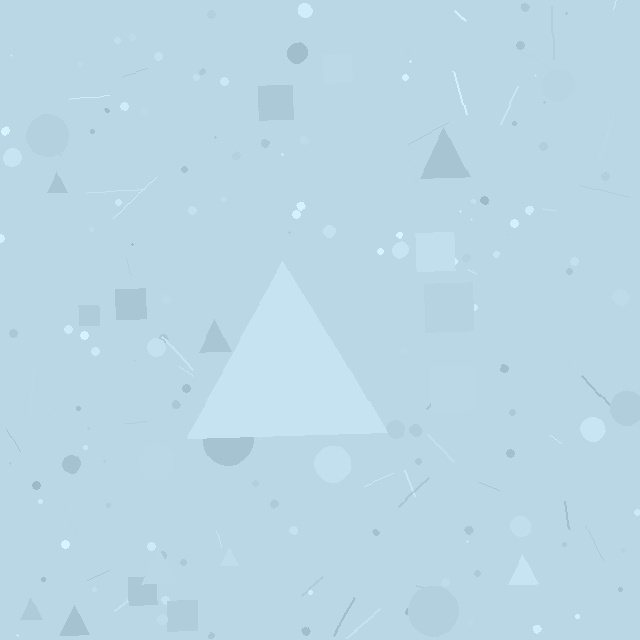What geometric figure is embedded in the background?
A triangle is embedded in the background.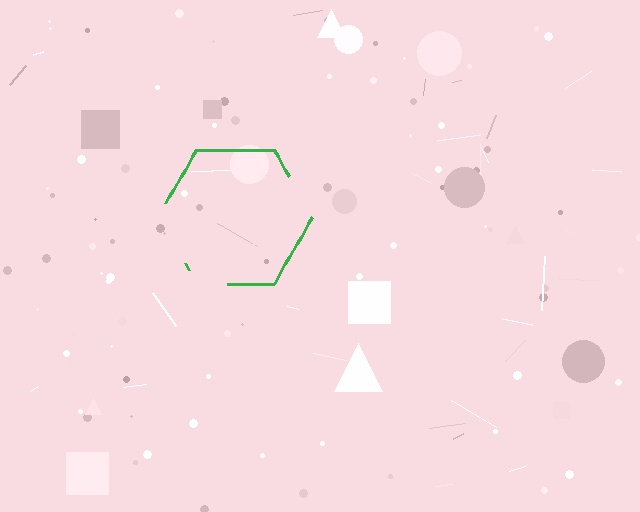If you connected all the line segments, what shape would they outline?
They would outline a hexagon.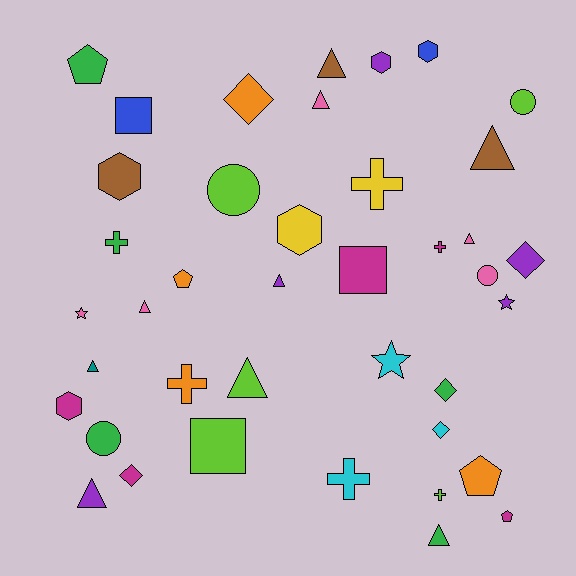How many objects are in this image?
There are 40 objects.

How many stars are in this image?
There are 3 stars.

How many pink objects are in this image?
There are 5 pink objects.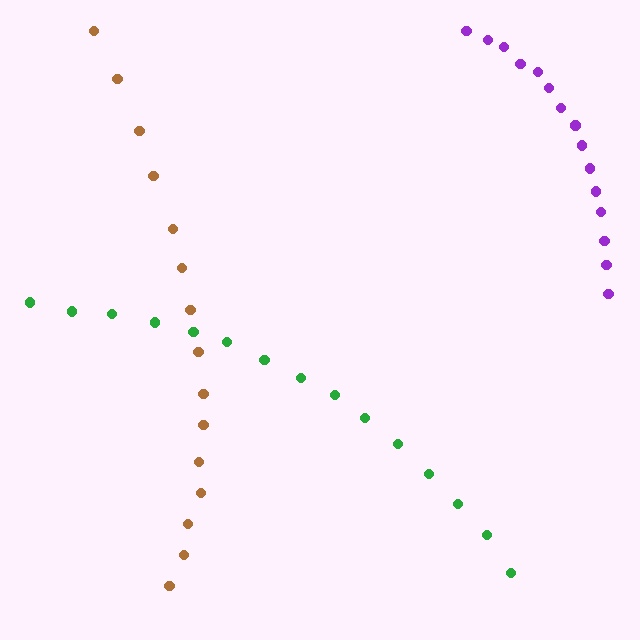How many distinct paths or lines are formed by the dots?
There are 3 distinct paths.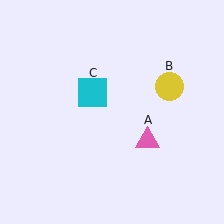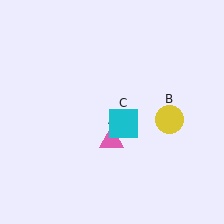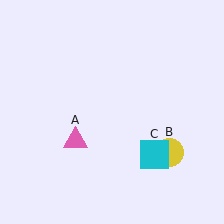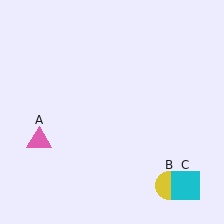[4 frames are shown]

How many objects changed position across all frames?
3 objects changed position: pink triangle (object A), yellow circle (object B), cyan square (object C).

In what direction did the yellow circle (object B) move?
The yellow circle (object B) moved down.